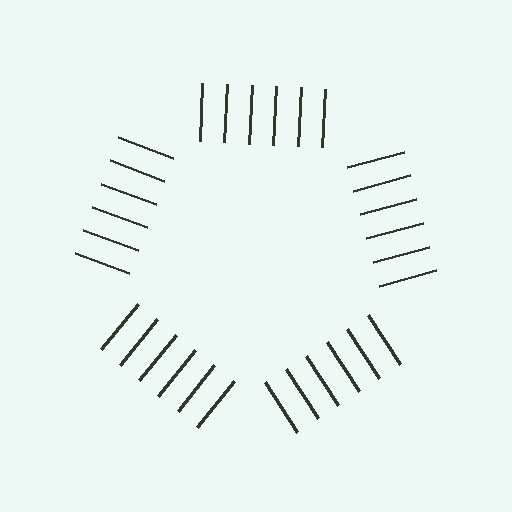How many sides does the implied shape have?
5 sides — the line-ends trace a pentagon.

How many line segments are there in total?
30 — 6 along each of the 5 edges.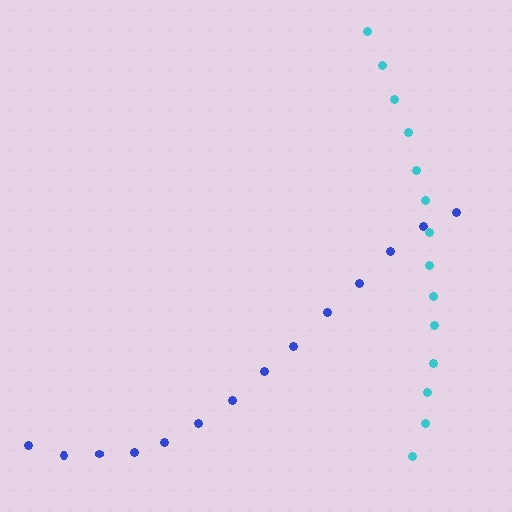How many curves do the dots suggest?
There are 2 distinct paths.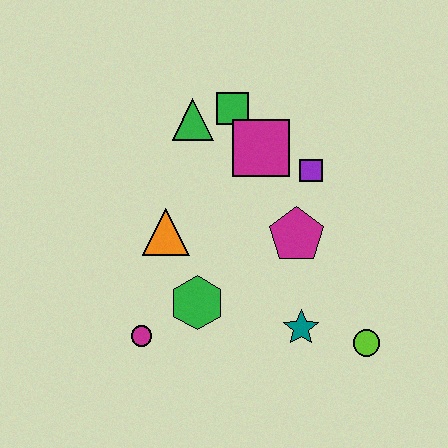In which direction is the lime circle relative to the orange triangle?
The lime circle is to the right of the orange triangle.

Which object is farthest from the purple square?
The magenta circle is farthest from the purple square.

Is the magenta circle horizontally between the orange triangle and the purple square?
No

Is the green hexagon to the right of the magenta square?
No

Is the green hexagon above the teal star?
Yes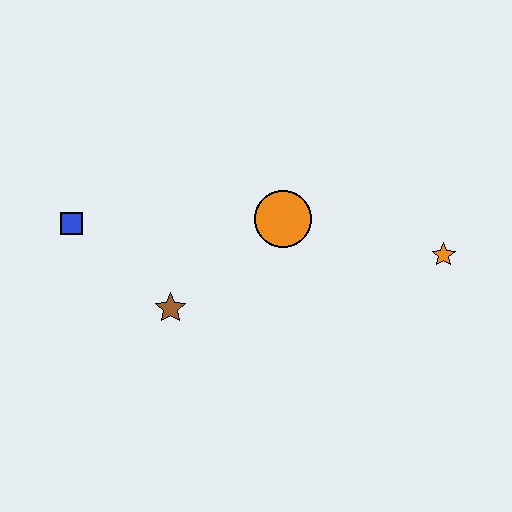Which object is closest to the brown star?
The blue square is closest to the brown star.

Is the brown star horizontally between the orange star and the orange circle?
No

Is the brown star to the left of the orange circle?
Yes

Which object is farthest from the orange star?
The blue square is farthest from the orange star.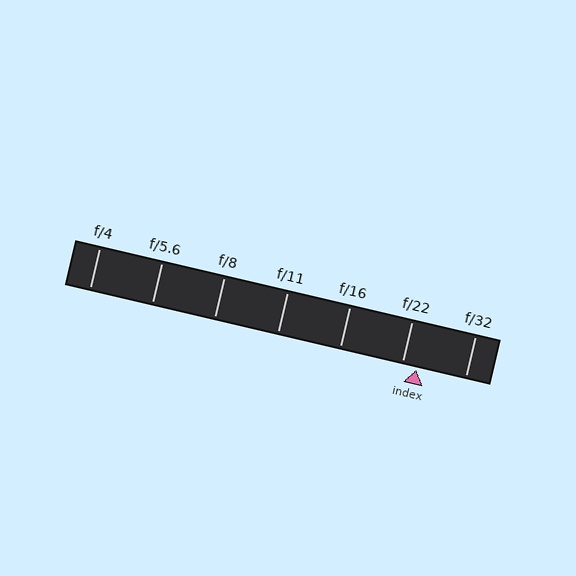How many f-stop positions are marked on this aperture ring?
There are 7 f-stop positions marked.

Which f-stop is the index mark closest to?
The index mark is closest to f/22.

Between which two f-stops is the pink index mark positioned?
The index mark is between f/22 and f/32.